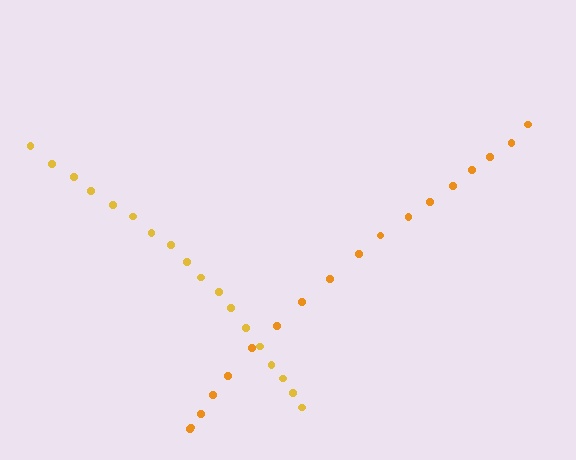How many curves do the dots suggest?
There are 2 distinct paths.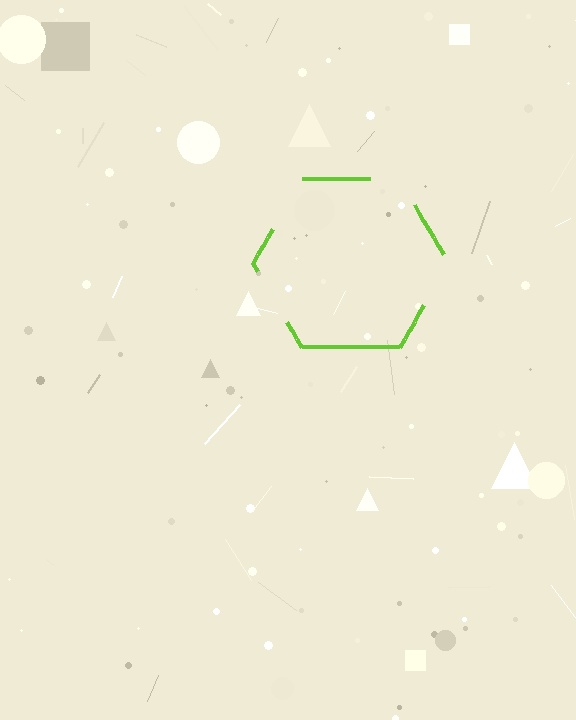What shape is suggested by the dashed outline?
The dashed outline suggests a hexagon.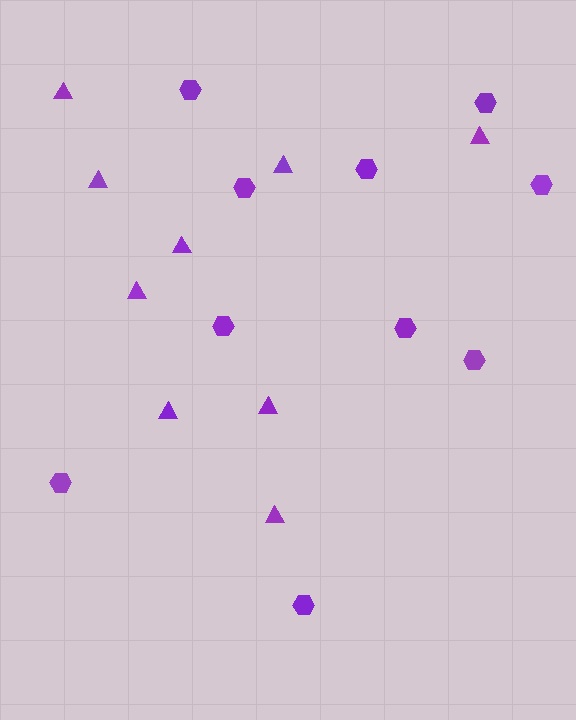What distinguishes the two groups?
There are 2 groups: one group of hexagons (10) and one group of triangles (9).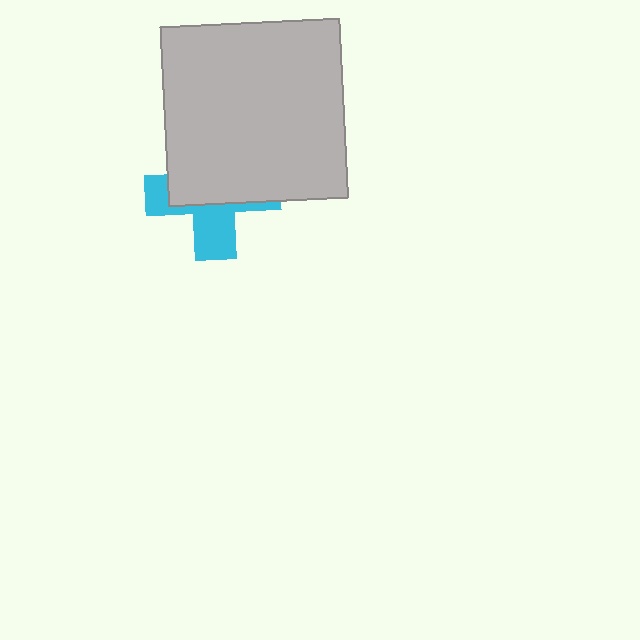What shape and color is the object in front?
The object in front is a light gray square.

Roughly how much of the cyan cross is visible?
A small part of it is visible (roughly 40%).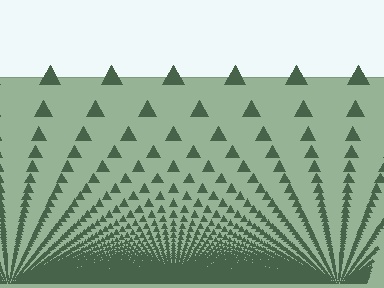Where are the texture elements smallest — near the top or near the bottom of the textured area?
Near the bottom.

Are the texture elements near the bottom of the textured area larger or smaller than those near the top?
Smaller. The gradient is inverted — elements near the bottom are smaller and denser.